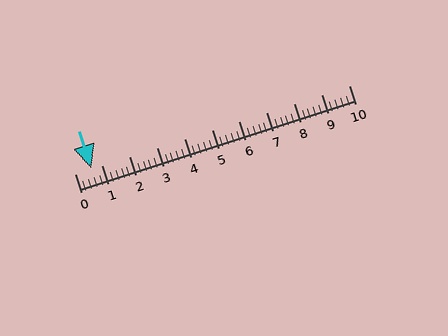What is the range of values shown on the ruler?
The ruler shows values from 0 to 10.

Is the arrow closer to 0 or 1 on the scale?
The arrow is closer to 1.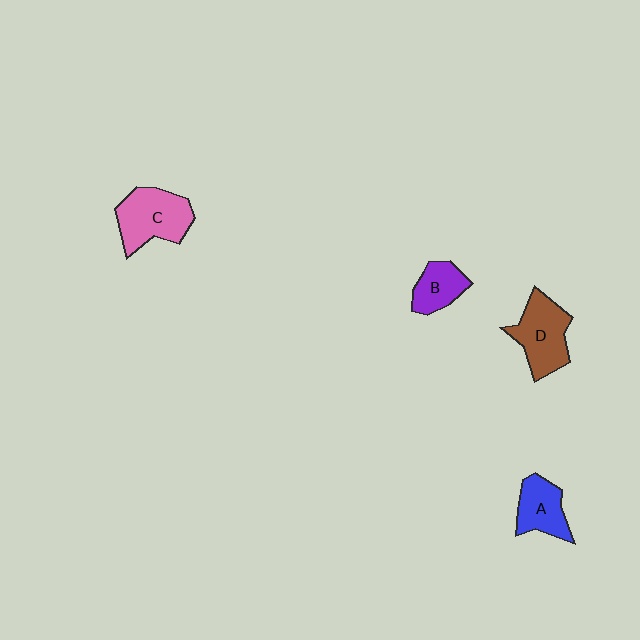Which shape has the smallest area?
Shape B (purple).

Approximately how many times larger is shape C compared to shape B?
Approximately 1.7 times.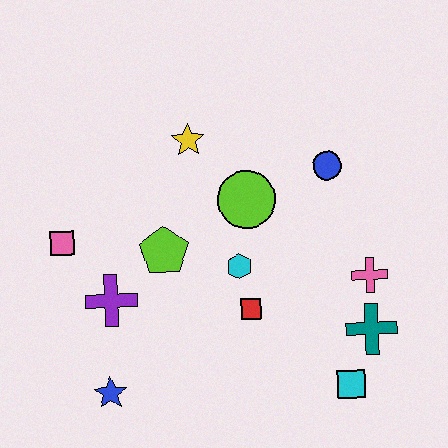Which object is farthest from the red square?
The pink square is farthest from the red square.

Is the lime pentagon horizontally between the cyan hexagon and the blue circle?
No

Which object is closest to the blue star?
The purple cross is closest to the blue star.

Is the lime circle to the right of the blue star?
Yes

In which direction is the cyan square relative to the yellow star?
The cyan square is below the yellow star.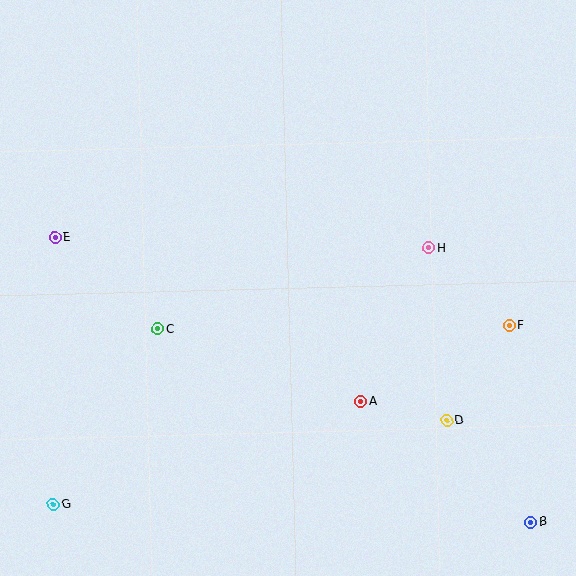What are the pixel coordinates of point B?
Point B is at (531, 522).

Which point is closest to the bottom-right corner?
Point B is closest to the bottom-right corner.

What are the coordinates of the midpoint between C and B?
The midpoint between C and B is at (344, 426).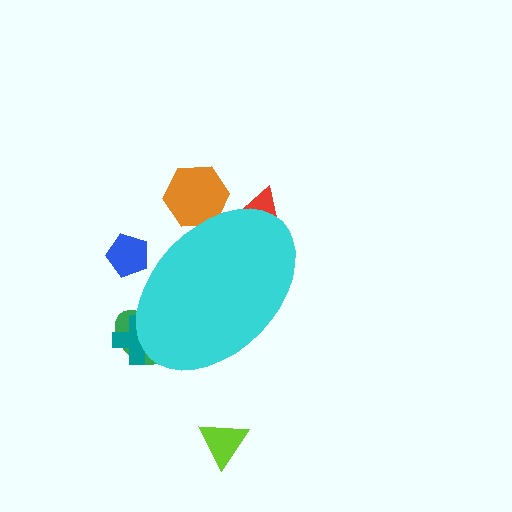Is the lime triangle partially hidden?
No, the lime triangle is fully visible.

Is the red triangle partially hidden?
Yes, the red triangle is partially hidden behind the cyan ellipse.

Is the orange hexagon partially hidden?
Yes, the orange hexagon is partially hidden behind the cyan ellipse.